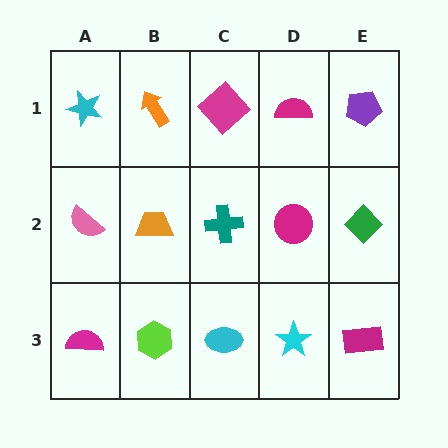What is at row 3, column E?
A magenta rectangle.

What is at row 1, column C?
A magenta diamond.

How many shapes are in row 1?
5 shapes.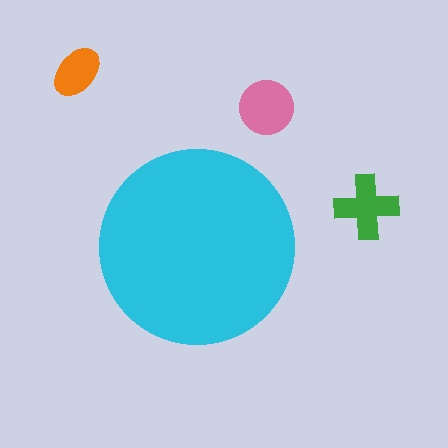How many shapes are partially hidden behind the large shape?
0 shapes are partially hidden.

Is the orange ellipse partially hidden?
No, the orange ellipse is fully visible.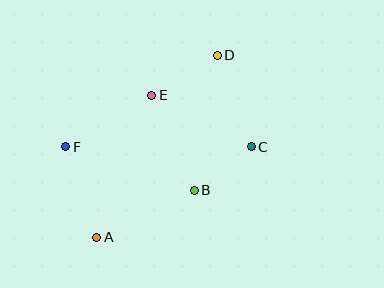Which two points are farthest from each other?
Points A and D are farthest from each other.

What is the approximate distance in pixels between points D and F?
The distance between D and F is approximately 177 pixels.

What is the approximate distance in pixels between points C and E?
The distance between C and E is approximately 112 pixels.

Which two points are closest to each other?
Points B and C are closest to each other.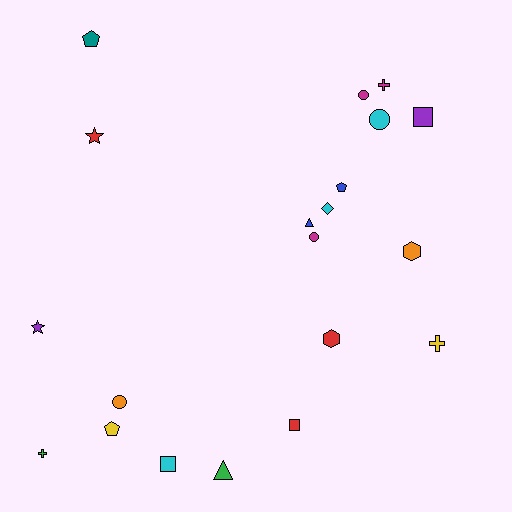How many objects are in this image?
There are 20 objects.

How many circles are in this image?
There are 4 circles.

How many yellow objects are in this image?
There are 2 yellow objects.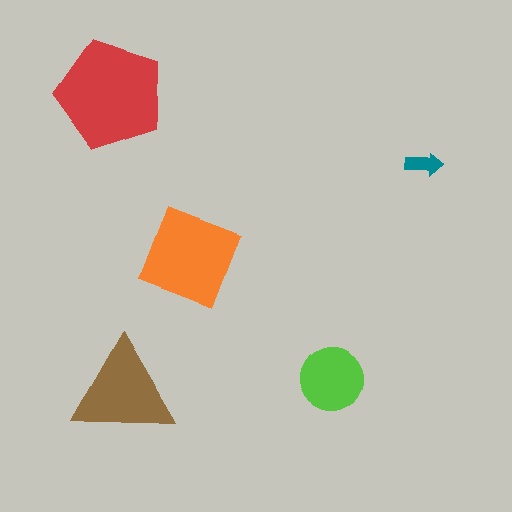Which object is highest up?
The red pentagon is topmost.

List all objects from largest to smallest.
The red pentagon, the orange square, the brown triangle, the lime circle, the teal arrow.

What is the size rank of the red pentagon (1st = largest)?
1st.